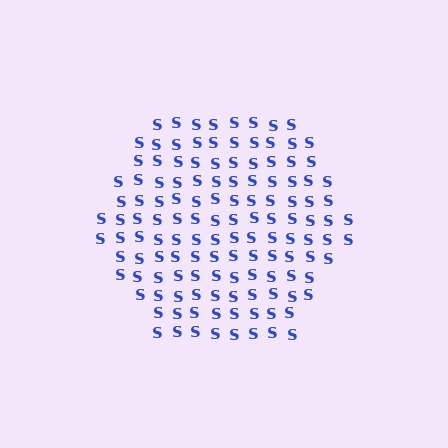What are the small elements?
The small elements are letter S's.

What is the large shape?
The large shape is a hexagon.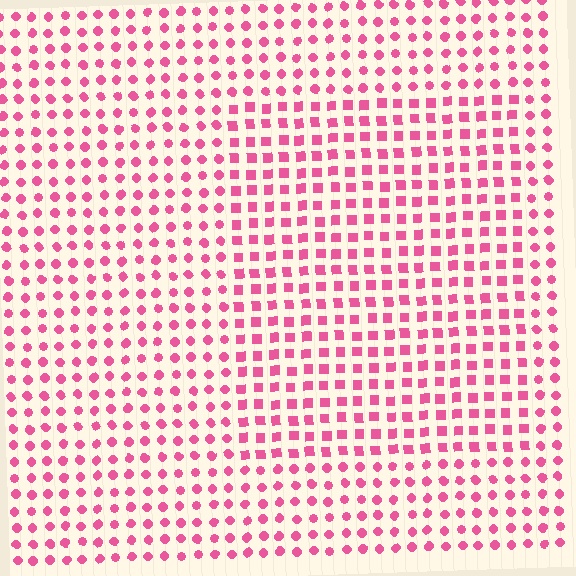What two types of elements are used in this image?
The image uses squares inside the rectangle region and circles outside it.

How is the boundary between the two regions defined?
The boundary is defined by a change in element shape: squares inside vs. circles outside. All elements share the same color and spacing.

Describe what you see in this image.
The image is filled with small pink elements arranged in a uniform grid. A rectangle-shaped region contains squares, while the surrounding area contains circles. The boundary is defined purely by the change in element shape.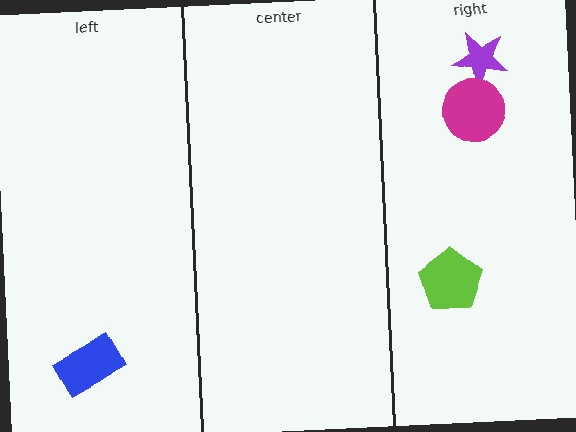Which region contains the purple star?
The right region.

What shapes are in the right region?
The lime pentagon, the purple star, the magenta circle.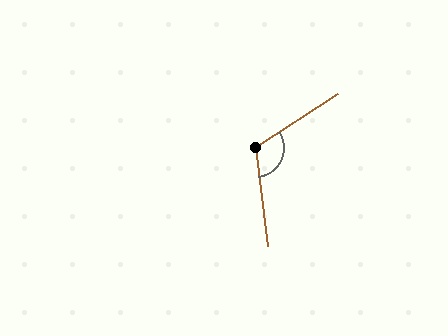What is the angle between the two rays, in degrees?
Approximately 116 degrees.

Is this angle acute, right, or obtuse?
It is obtuse.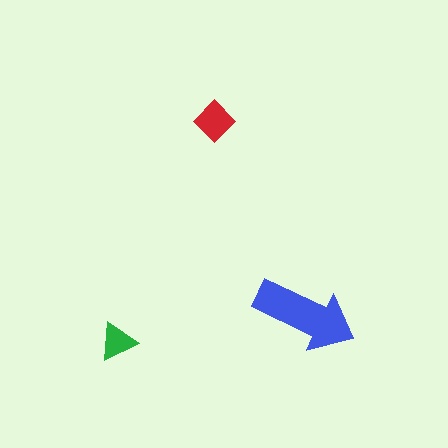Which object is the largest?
The blue arrow.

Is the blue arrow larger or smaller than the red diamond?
Larger.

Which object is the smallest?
The green triangle.